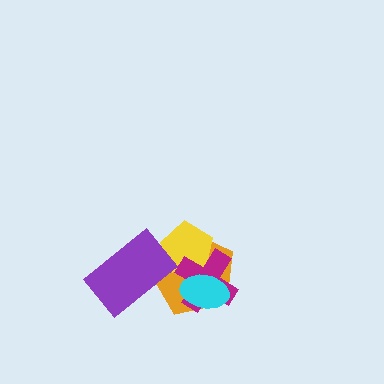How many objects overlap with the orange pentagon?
4 objects overlap with the orange pentagon.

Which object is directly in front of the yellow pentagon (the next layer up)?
The magenta cross is directly in front of the yellow pentagon.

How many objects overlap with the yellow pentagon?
3 objects overlap with the yellow pentagon.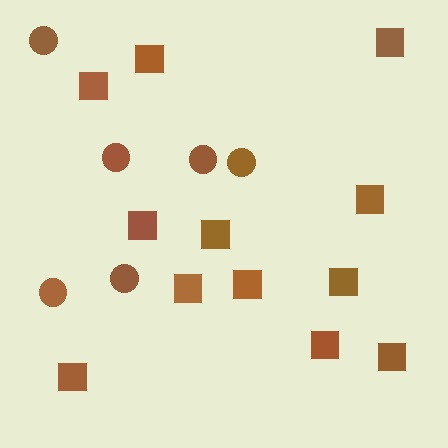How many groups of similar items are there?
There are 2 groups: one group of circles (6) and one group of squares (12).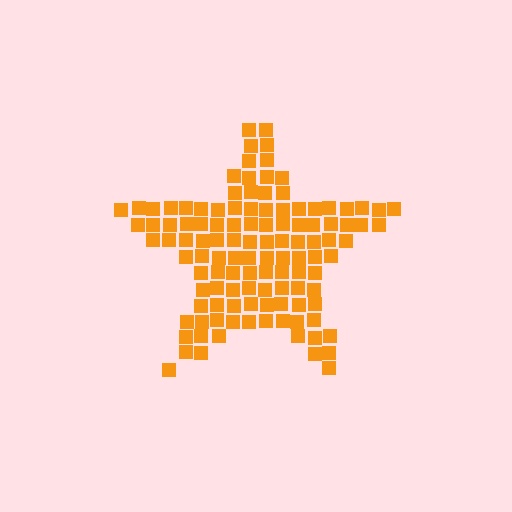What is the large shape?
The large shape is a star.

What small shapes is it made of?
It is made of small squares.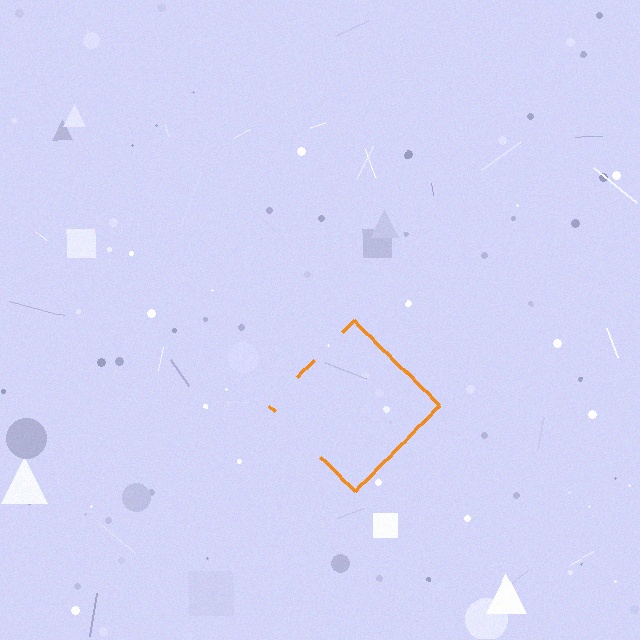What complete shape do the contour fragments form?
The contour fragments form a diamond.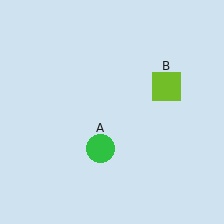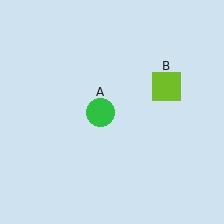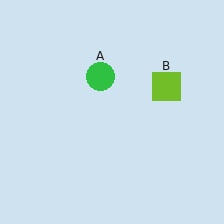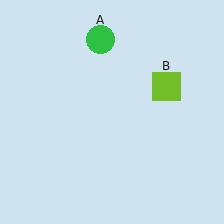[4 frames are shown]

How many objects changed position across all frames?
1 object changed position: green circle (object A).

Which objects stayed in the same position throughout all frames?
Lime square (object B) remained stationary.